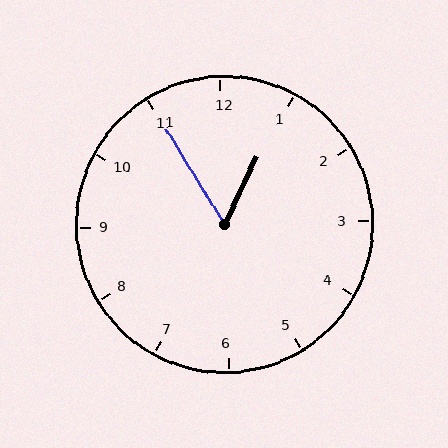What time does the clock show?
12:55.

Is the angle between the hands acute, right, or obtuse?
It is acute.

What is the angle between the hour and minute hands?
Approximately 58 degrees.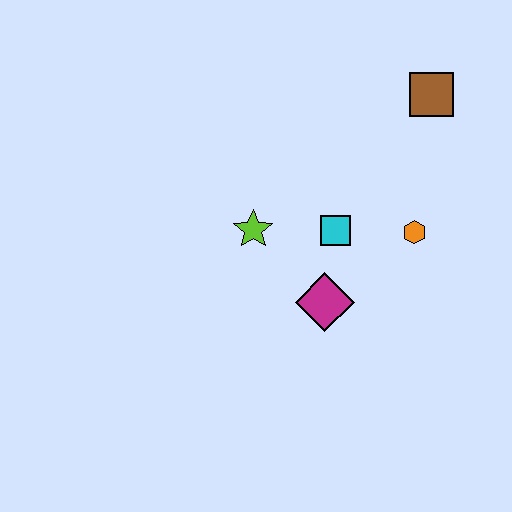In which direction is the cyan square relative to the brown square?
The cyan square is below the brown square.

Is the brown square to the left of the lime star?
No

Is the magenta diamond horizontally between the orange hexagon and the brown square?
No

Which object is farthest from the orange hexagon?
The lime star is farthest from the orange hexagon.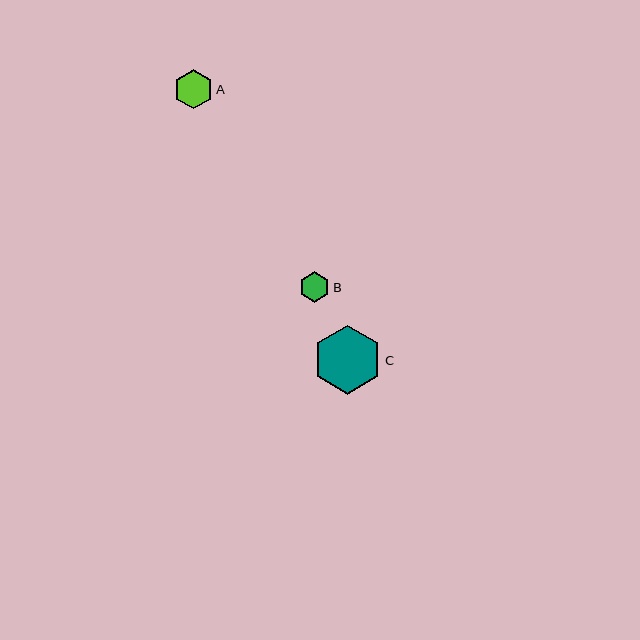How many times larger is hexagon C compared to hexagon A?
Hexagon C is approximately 1.8 times the size of hexagon A.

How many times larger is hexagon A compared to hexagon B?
Hexagon A is approximately 1.3 times the size of hexagon B.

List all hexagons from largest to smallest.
From largest to smallest: C, A, B.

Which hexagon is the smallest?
Hexagon B is the smallest with a size of approximately 30 pixels.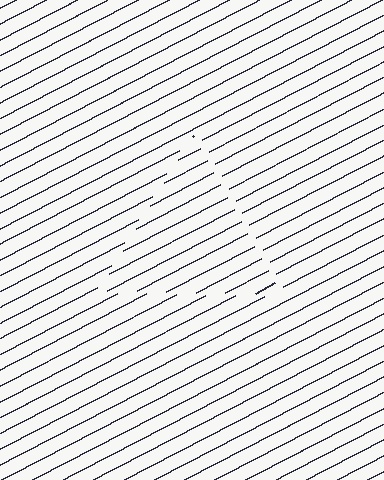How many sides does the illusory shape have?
3 sides — the line-ends trace a triangle.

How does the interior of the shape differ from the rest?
The interior of the shape contains the same grating, shifted by half a period — the contour is defined by the phase discontinuity where line-ends from the inner and outer gratings abut.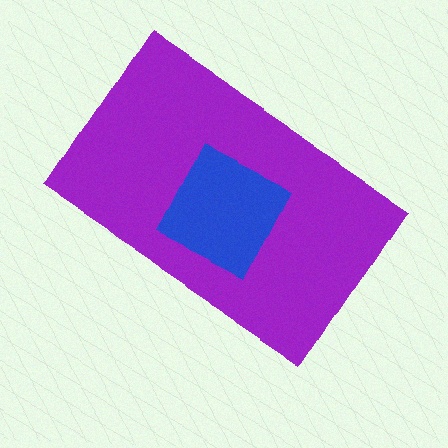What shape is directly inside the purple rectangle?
The blue square.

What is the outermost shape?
The purple rectangle.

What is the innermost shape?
The blue square.